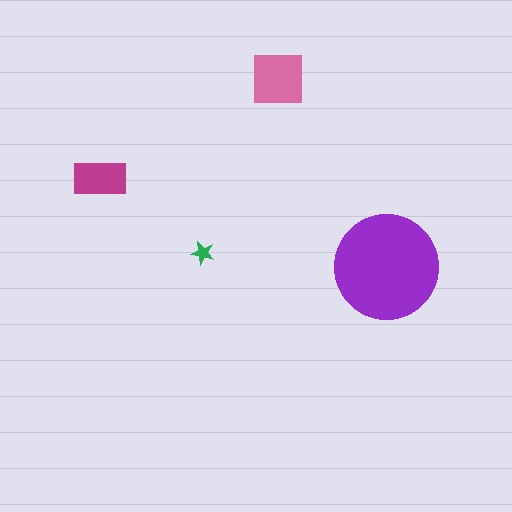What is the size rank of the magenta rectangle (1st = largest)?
3rd.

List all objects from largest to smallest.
The purple circle, the pink square, the magenta rectangle, the green star.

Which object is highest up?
The pink square is topmost.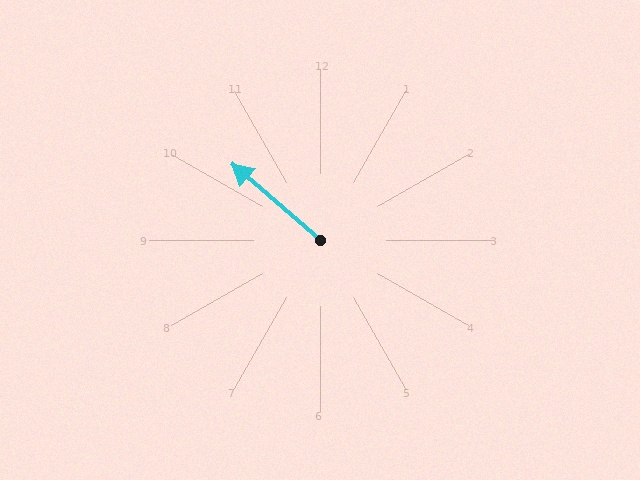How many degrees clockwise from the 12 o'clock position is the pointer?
Approximately 311 degrees.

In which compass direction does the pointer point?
Northwest.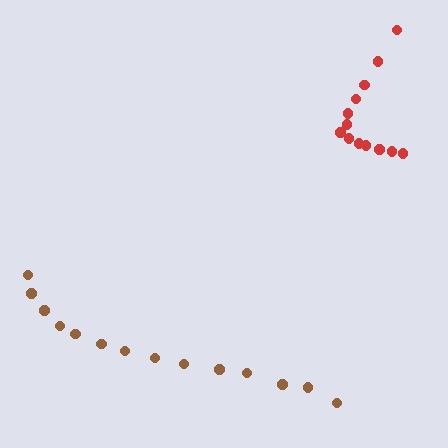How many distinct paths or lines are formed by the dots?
There are 2 distinct paths.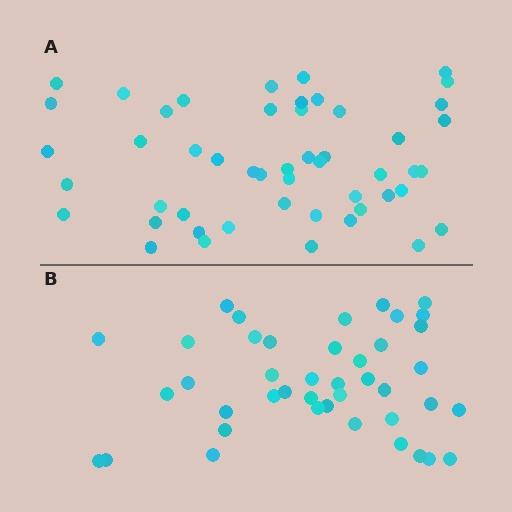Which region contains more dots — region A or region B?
Region A (the top region) has more dots.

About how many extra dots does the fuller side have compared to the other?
Region A has roughly 8 or so more dots than region B.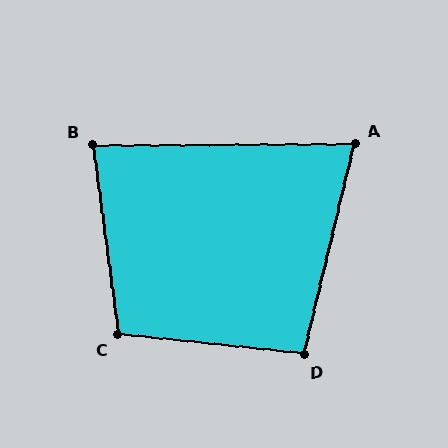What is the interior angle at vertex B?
Approximately 83 degrees (acute).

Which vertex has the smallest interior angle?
A, at approximately 76 degrees.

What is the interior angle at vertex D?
Approximately 97 degrees (obtuse).